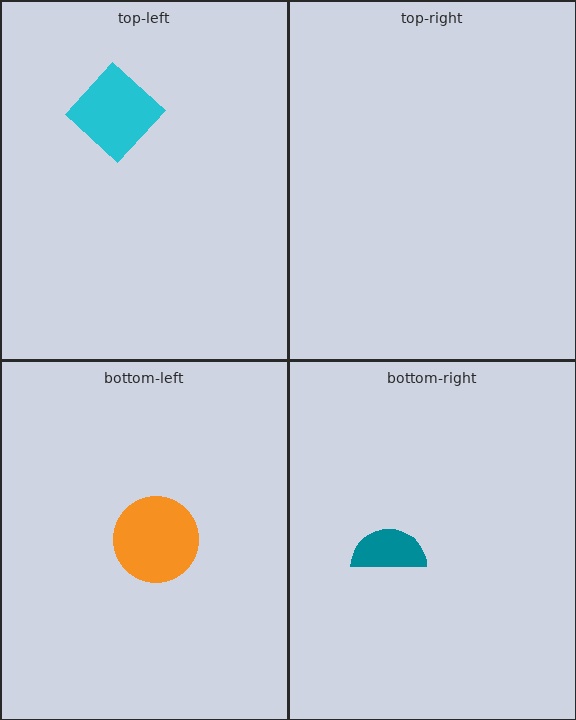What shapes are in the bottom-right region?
The teal semicircle.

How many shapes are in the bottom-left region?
1.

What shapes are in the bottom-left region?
The orange circle.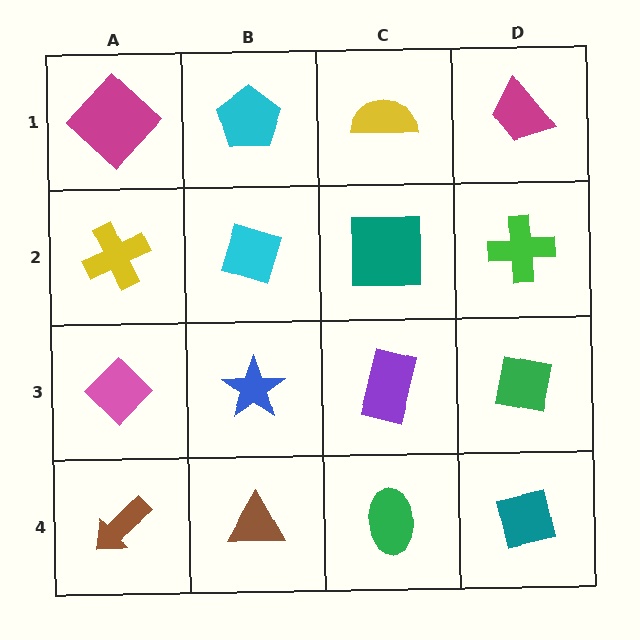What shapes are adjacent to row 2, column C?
A yellow semicircle (row 1, column C), a purple rectangle (row 3, column C), a cyan diamond (row 2, column B), a green cross (row 2, column D).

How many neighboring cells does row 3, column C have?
4.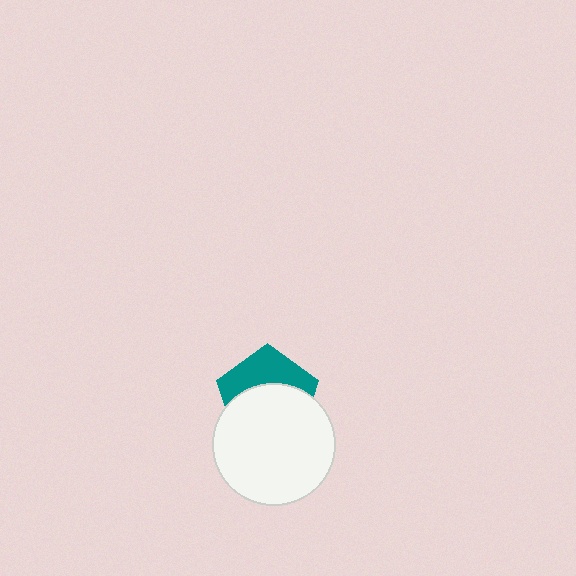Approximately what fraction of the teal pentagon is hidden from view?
Roughly 59% of the teal pentagon is hidden behind the white circle.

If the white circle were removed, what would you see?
You would see the complete teal pentagon.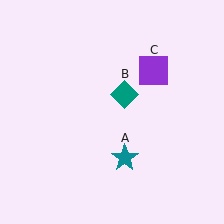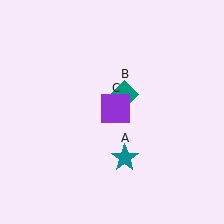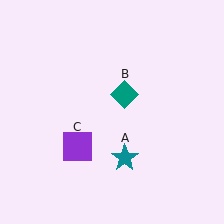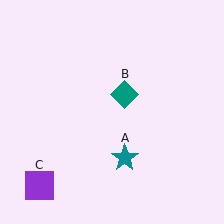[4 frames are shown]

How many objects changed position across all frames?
1 object changed position: purple square (object C).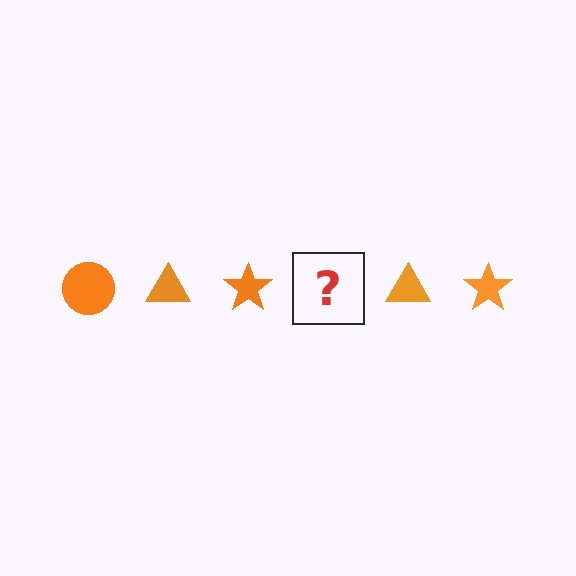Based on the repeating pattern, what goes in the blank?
The blank should be an orange circle.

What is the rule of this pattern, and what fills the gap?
The rule is that the pattern cycles through circle, triangle, star shapes in orange. The gap should be filled with an orange circle.